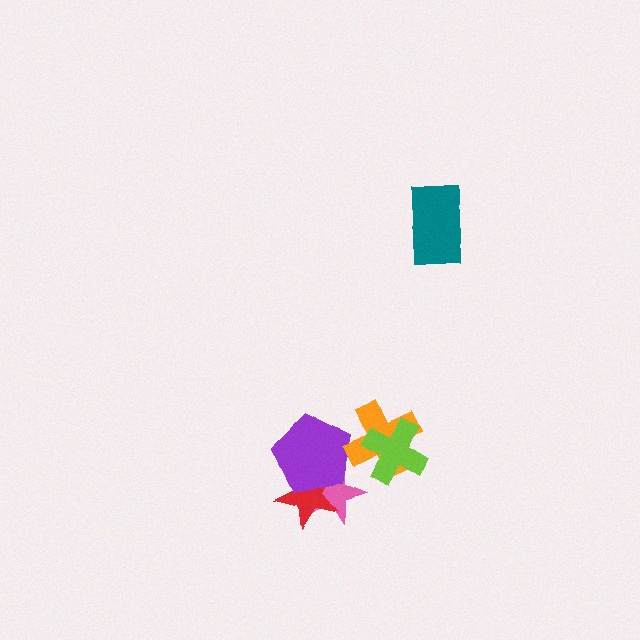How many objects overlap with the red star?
2 objects overlap with the red star.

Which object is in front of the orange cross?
The lime cross is in front of the orange cross.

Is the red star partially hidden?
Yes, it is partially covered by another shape.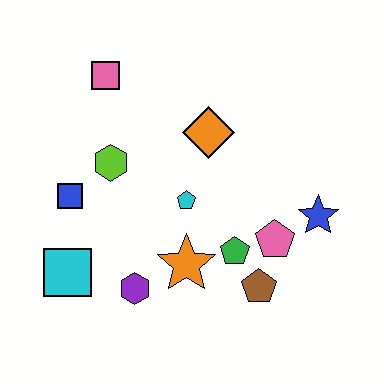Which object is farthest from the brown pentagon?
The pink square is farthest from the brown pentagon.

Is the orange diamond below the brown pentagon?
No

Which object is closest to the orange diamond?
The cyan pentagon is closest to the orange diamond.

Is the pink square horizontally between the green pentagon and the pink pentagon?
No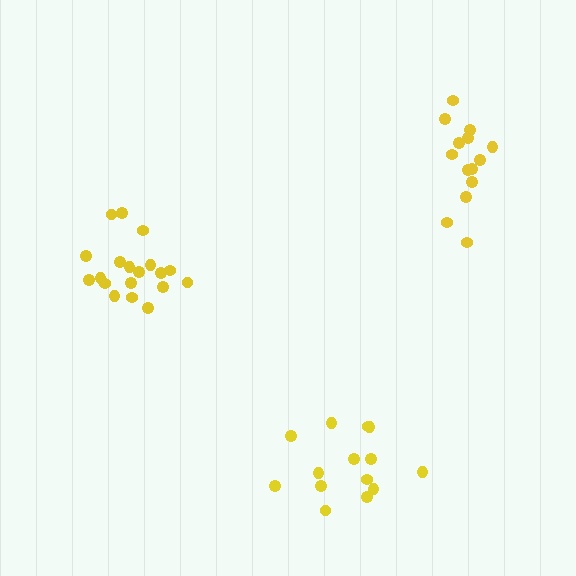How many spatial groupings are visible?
There are 3 spatial groupings.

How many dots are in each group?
Group 1: 19 dots, Group 2: 14 dots, Group 3: 14 dots (47 total).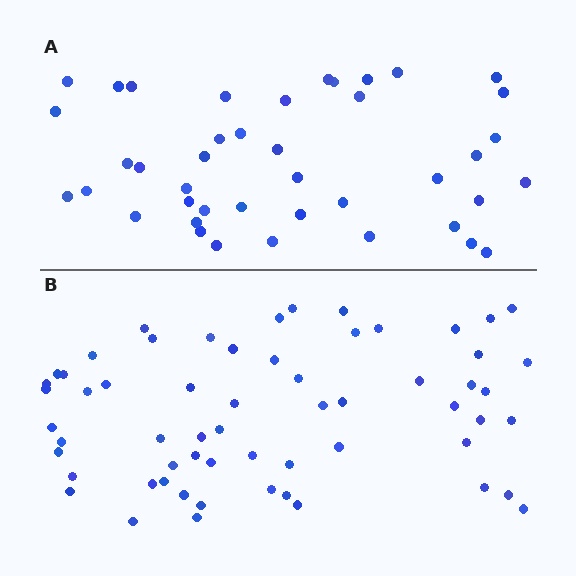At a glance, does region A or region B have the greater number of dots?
Region B (the bottom region) has more dots.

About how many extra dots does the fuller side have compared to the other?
Region B has approximately 20 more dots than region A.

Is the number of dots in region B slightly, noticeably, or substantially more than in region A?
Region B has noticeably more, but not dramatically so. The ratio is roughly 1.4 to 1.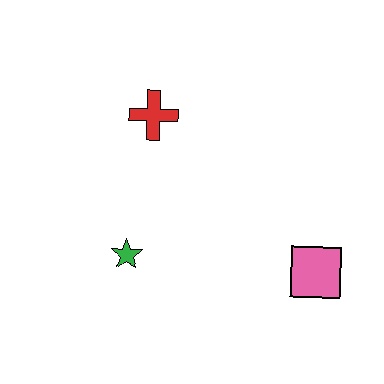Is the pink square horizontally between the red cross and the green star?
No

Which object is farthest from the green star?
The pink square is farthest from the green star.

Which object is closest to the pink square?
The green star is closest to the pink square.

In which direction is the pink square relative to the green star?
The pink square is to the right of the green star.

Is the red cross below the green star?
No